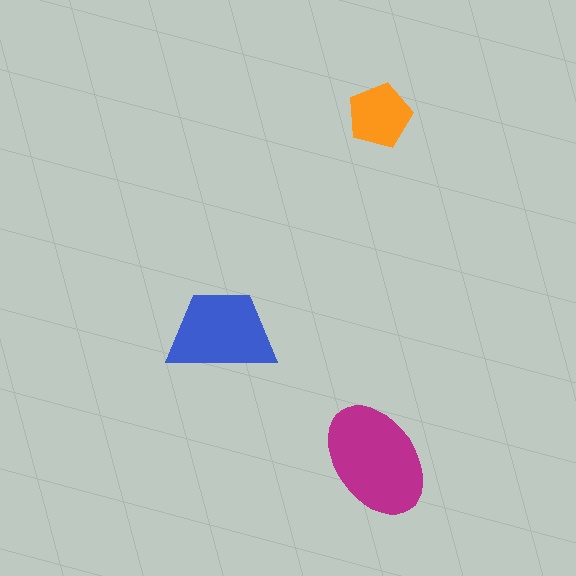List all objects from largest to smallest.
The magenta ellipse, the blue trapezoid, the orange pentagon.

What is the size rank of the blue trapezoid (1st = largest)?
2nd.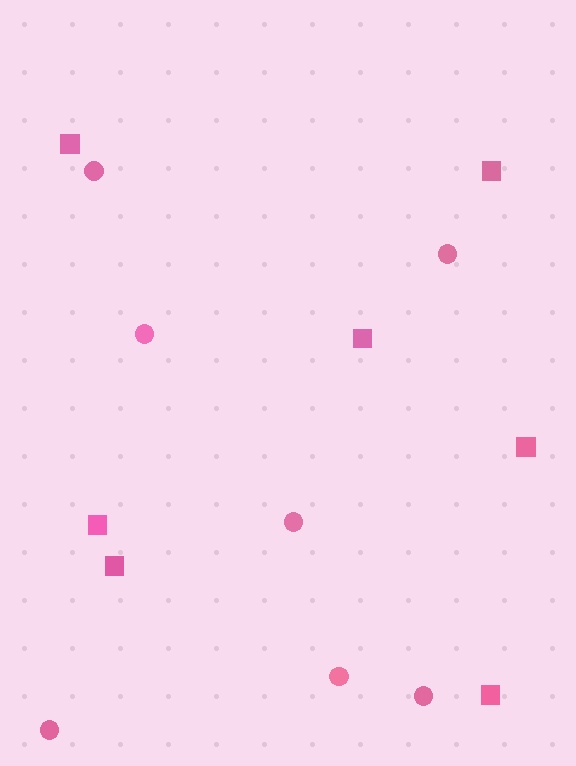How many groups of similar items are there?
There are 2 groups: one group of circles (7) and one group of squares (7).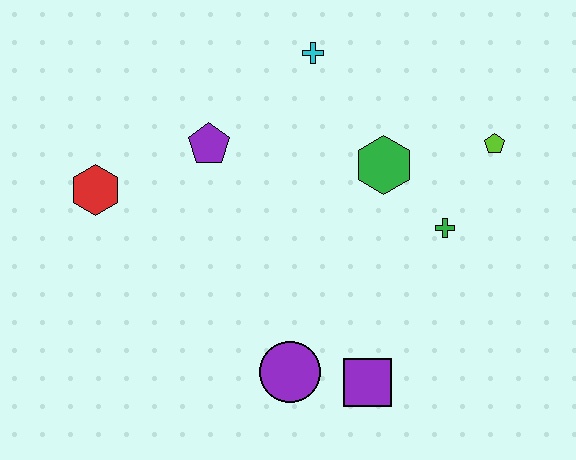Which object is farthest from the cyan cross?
The purple square is farthest from the cyan cross.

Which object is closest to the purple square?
The purple circle is closest to the purple square.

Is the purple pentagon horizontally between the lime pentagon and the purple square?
No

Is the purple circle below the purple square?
No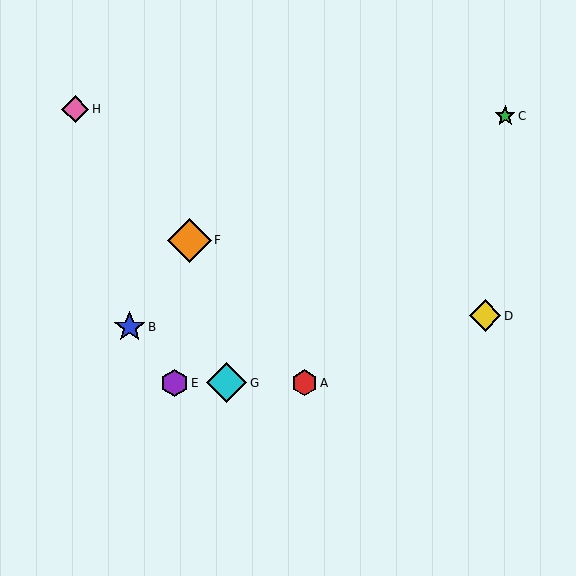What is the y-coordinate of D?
Object D is at y≈316.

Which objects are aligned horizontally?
Objects A, E, G are aligned horizontally.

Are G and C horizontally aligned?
No, G is at y≈383 and C is at y≈116.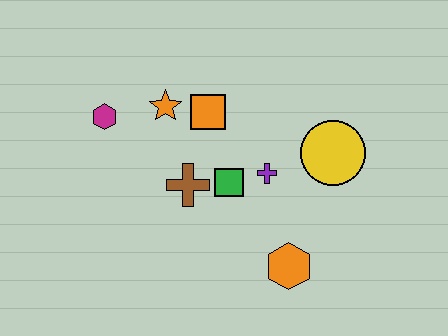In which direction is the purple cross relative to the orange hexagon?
The purple cross is above the orange hexagon.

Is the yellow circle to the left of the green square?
No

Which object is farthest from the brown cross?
The yellow circle is farthest from the brown cross.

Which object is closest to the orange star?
The orange square is closest to the orange star.